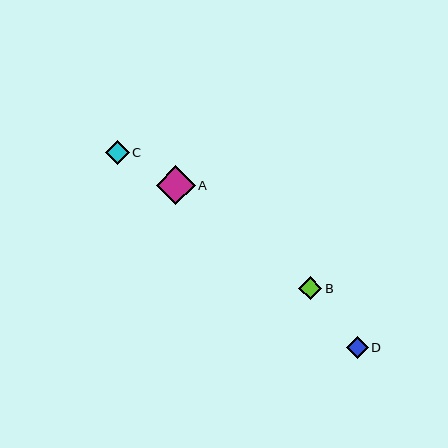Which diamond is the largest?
Diamond A is the largest with a size of approximately 39 pixels.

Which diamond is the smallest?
Diamond D is the smallest with a size of approximately 22 pixels.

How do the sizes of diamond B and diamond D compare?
Diamond B and diamond D are approximately the same size.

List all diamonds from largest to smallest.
From largest to smallest: A, C, B, D.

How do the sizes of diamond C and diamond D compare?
Diamond C and diamond D are approximately the same size.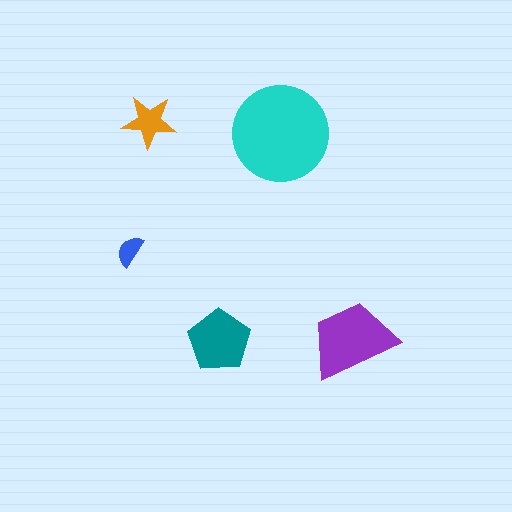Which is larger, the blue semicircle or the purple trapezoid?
The purple trapezoid.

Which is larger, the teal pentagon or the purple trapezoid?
The purple trapezoid.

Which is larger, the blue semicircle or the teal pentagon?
The teal pentagon.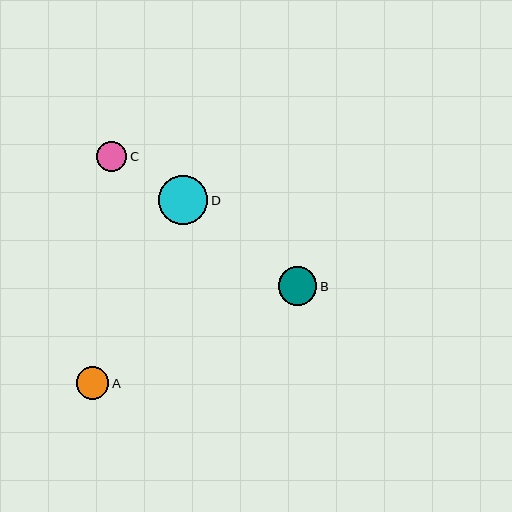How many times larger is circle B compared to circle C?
Circle B is approximately 1.3 times the size of circle C.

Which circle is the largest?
Circle D is the largest with a size of approximately 50 pixels.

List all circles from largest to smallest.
From largest to smallest: D, B, A, C.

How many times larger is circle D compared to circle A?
Circle D is approximately 1.5 times the size of circle A.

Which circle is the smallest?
Circle C is the smallest with a size of approximately 30 pixels.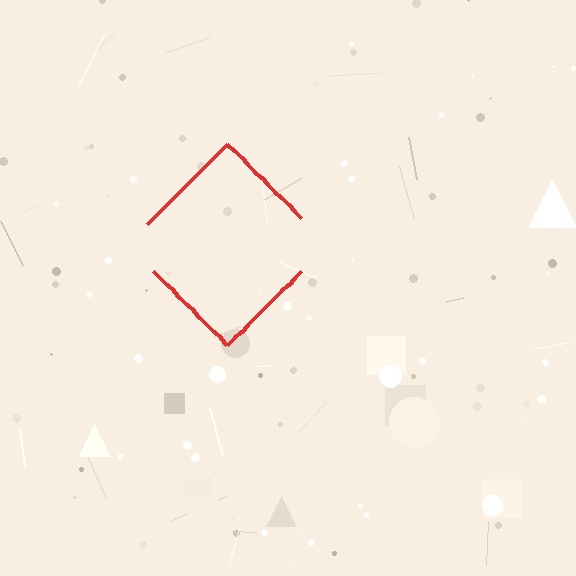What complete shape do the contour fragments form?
The contour fragments form a diamond.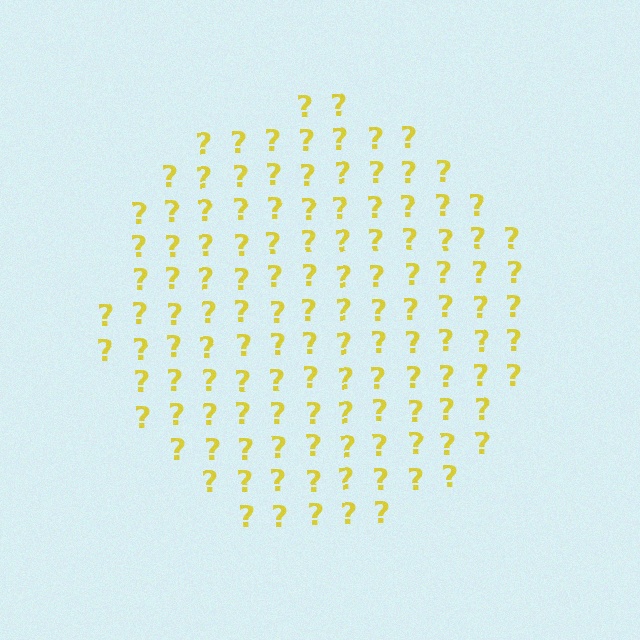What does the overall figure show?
The overall figure shows a circle.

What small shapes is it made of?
It is made of small question marks.